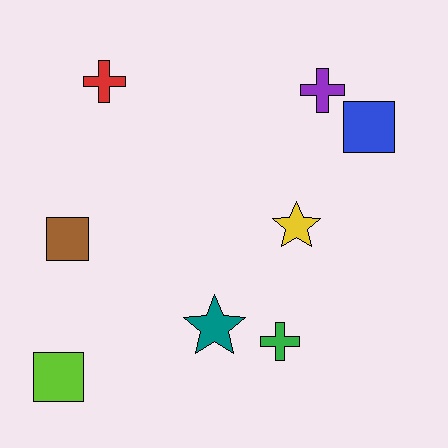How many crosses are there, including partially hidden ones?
There are 3 crosses.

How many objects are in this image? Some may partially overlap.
There are 8 objects.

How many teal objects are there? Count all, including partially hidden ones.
There is 1 teal object.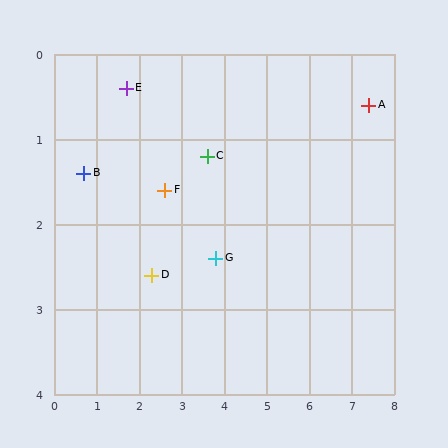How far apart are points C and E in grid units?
Points C and E are about 2.1 grid units apart.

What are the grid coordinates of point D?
Point D is at approximately (2.3, 2.6).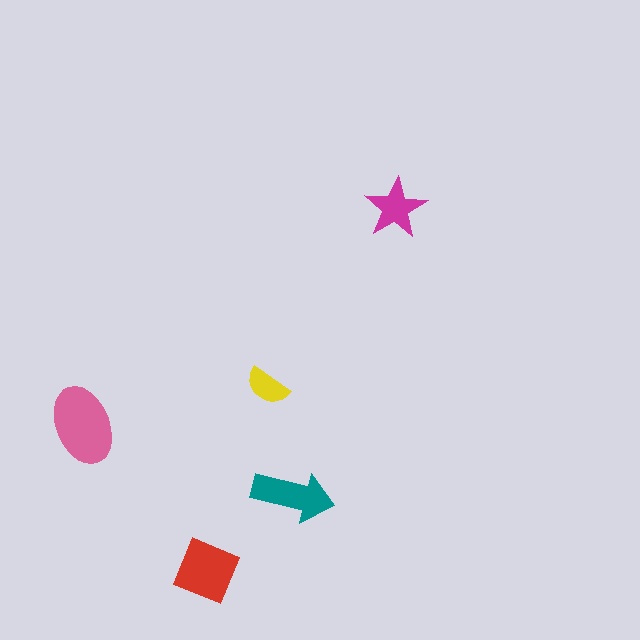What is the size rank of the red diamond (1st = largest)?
2nd.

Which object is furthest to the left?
The pink ellipse is leftmost.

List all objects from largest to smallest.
The pink ellipse, the red diamond, the teal arrow, the magenta star, the yellow semicircle.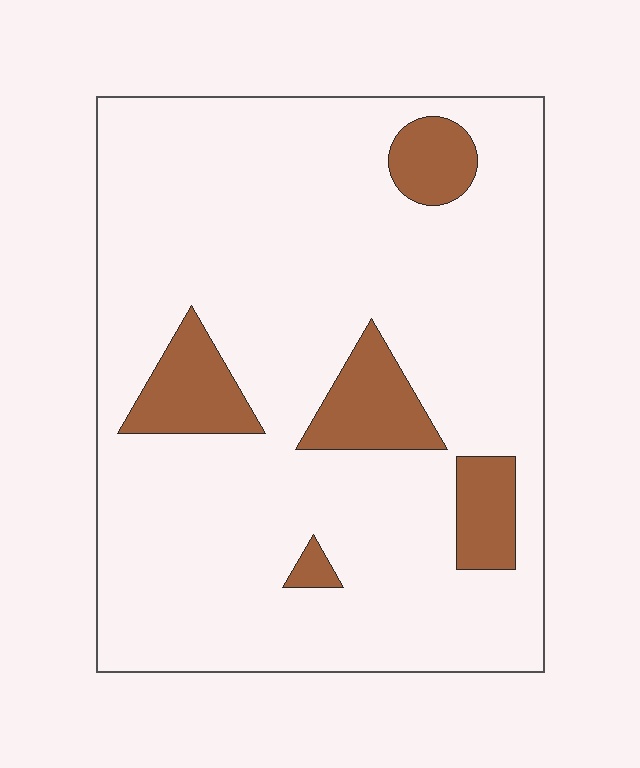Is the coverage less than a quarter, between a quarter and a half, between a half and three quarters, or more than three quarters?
Less than a quarter.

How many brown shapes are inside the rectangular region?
5.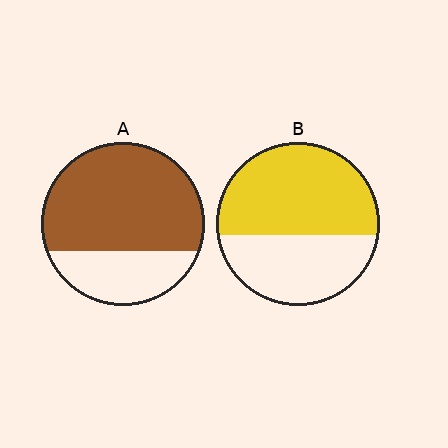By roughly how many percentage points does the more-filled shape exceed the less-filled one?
By roughly 10 percentage points (A over B).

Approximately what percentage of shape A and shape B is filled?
A is approximately 70% and B is approximately 60%.